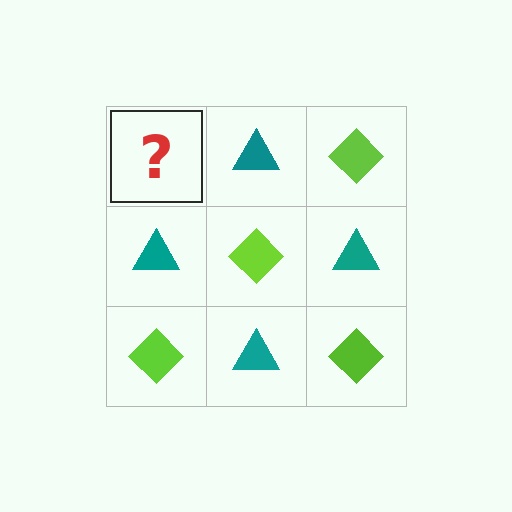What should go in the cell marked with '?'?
The missing cell should contain a lime diamond.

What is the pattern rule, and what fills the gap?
The rule is that it alternates lime diamond and teal triangle in a checkerboard pattern. The gap should be filled with a lime diamond.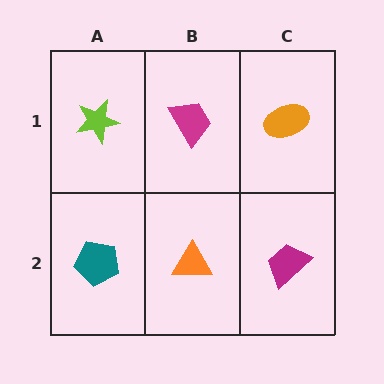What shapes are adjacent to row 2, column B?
A magenta trapezoid (row 1, column B), a teal pentagon (row 2, column A), a magenta trapezoid (row 2, column C).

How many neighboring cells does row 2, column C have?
2.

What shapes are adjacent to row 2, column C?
An orange ellipse (row 1, column C), an orange triangle (row 2, column B).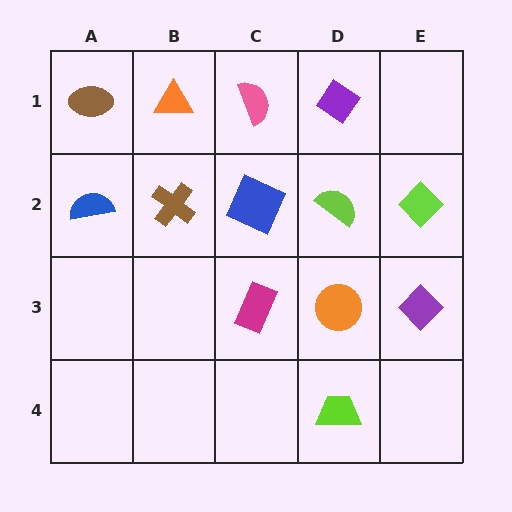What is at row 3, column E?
A purple diamond.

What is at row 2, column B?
A brown cross.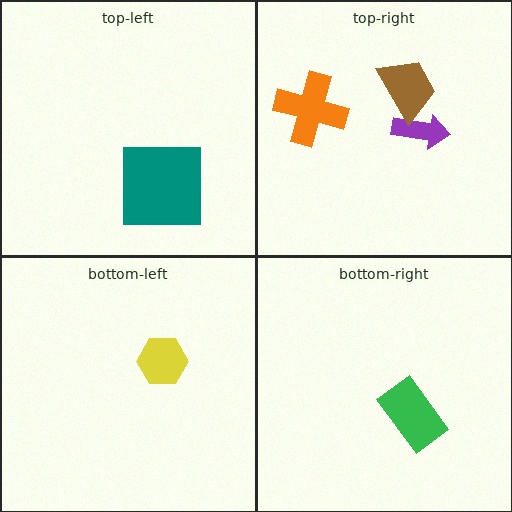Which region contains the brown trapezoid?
The top-right region.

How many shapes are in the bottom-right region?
1.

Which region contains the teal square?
The top-left region.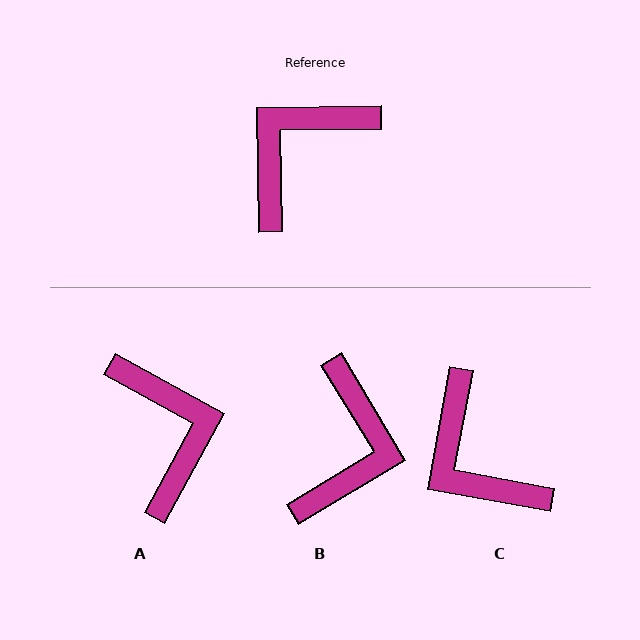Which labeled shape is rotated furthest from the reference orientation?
B, about 150 degrees away.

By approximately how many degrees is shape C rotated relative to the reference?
Approximately 79 degrees counter-clockwise.